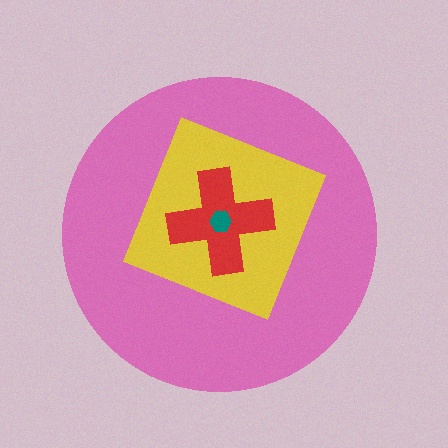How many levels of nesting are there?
4.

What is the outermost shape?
The pink circle.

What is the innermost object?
The teal hexagon.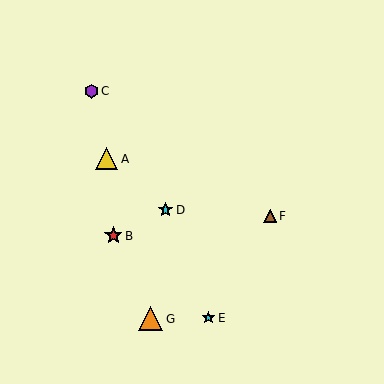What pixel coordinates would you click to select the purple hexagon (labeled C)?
Click at (91, 91) to select the purple hexagon C.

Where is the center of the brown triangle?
The center of the brown triangle is at (270, 216).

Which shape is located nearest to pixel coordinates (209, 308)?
The cyan star (labeled E) at (208, 318) is nearest to that location.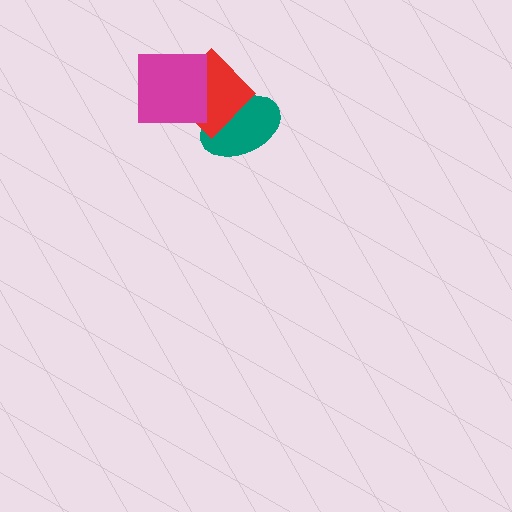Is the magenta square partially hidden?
No, no other shape covers it.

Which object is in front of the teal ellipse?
The red diamond is in front of the teal ellipse.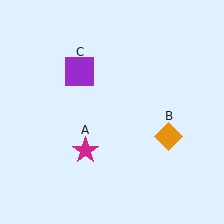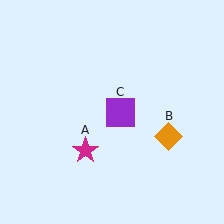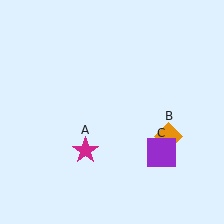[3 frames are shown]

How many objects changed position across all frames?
1 object changed position: purple square (object C).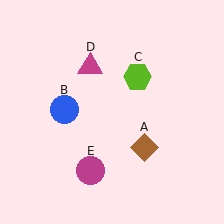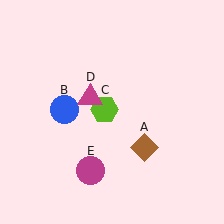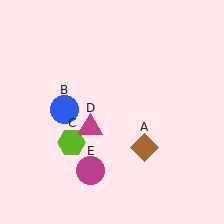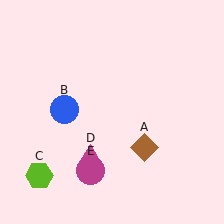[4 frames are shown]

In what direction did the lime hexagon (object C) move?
The lime hexagon (object C) moved down and to the left.